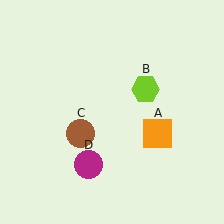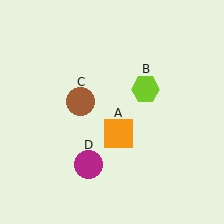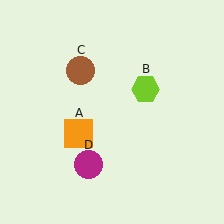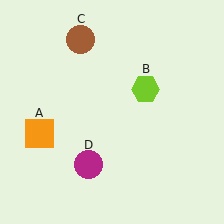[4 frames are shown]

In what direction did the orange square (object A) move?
The orange square (object A) moved left.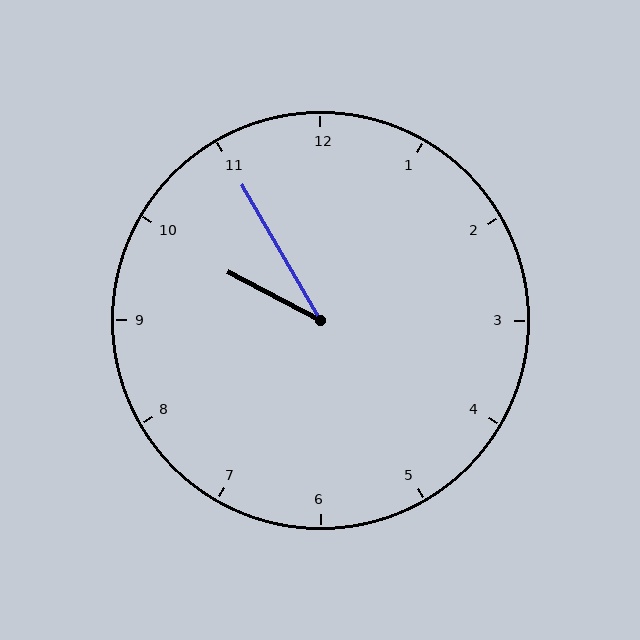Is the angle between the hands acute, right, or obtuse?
It is acute.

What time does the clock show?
9:55.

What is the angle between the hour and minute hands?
Approximately 32 degrees.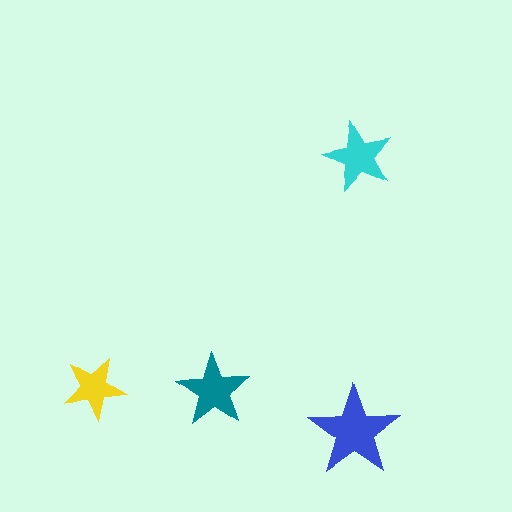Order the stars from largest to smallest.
the blue one, the teal one, the cyan one, the yellow one.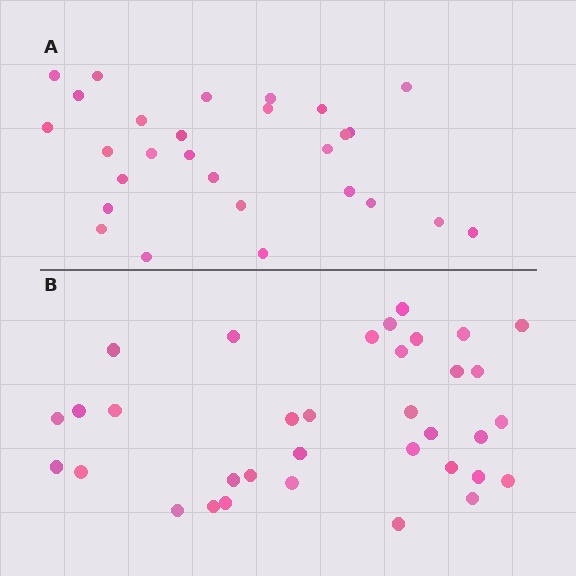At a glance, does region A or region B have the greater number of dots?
Region B (the bottom region) has more dots.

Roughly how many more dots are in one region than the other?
Region B has roughly 8 or so more dots than region A.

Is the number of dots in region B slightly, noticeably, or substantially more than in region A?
Region B has noticeably more, but not dramatically so. The ratio is roughly 1.2 to 1.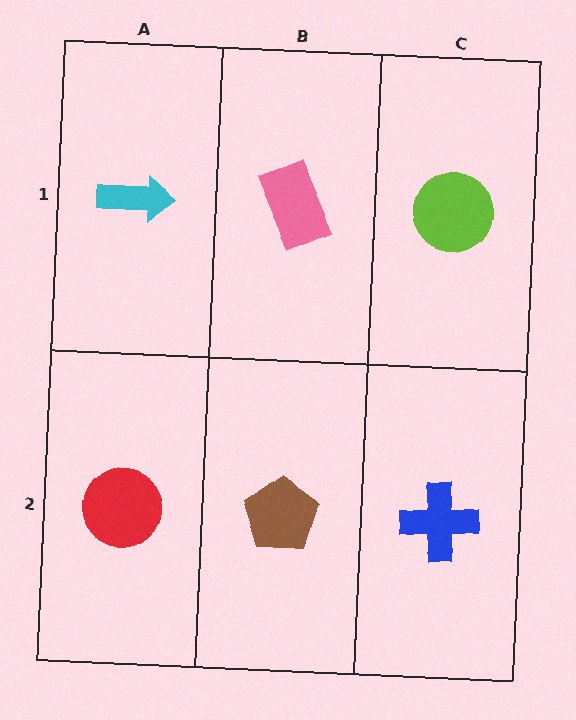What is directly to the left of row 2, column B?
A red circle.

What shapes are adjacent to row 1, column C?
A blue cross (row 2, column C), a pink rectangle (row 1, column B).